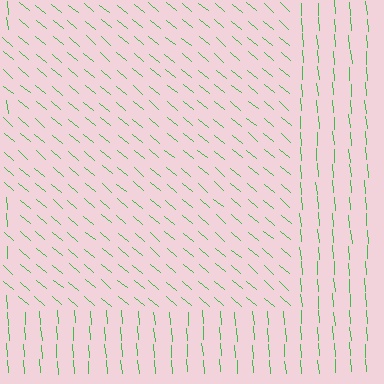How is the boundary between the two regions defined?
The boundary is defined purely by a change in line orientation (approximately 45 degrees difference). All lines are the same color and thickness.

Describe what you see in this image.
The image is filled with small green line segments. A rectangle region in the image has lines oriented differently from the surrounding lines, creating a visible texture boundary.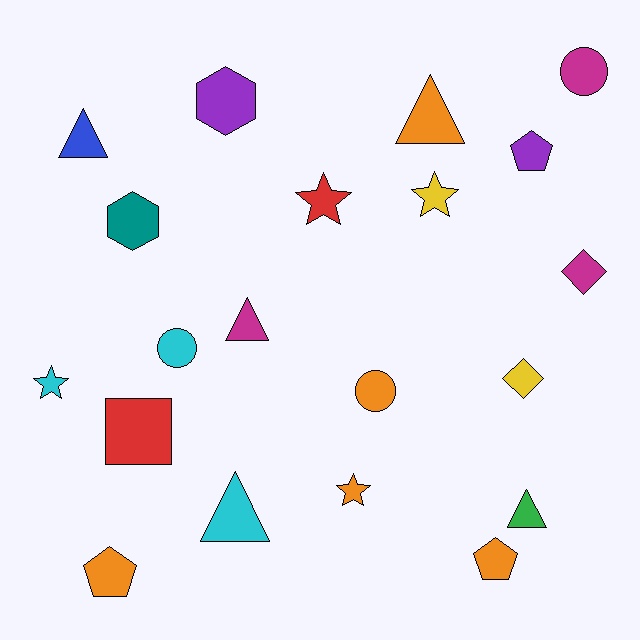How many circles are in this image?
There are 3 circles.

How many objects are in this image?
There are 20 objects.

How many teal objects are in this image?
There is 1 teal object.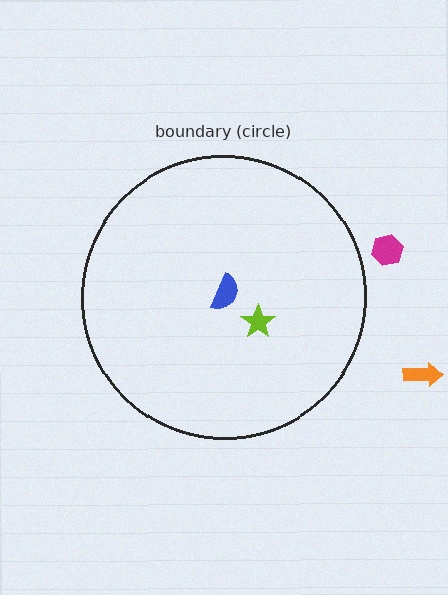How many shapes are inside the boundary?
2 inside, 2 outside.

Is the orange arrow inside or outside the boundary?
Outside.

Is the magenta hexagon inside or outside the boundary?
Outside.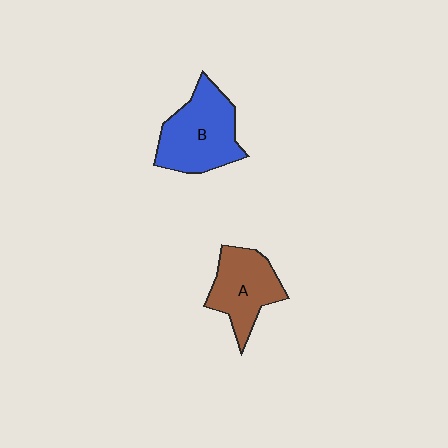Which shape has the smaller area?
Shape A (brown).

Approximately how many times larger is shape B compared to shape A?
Approximately 1.2 times.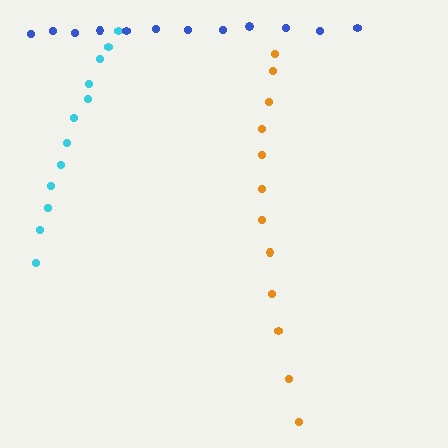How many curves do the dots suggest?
There are 3 distinct paths.